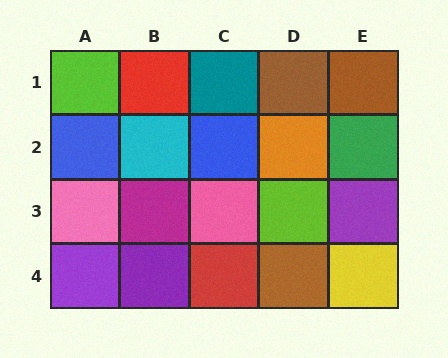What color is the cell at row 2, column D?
Orange.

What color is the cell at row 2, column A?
Blue.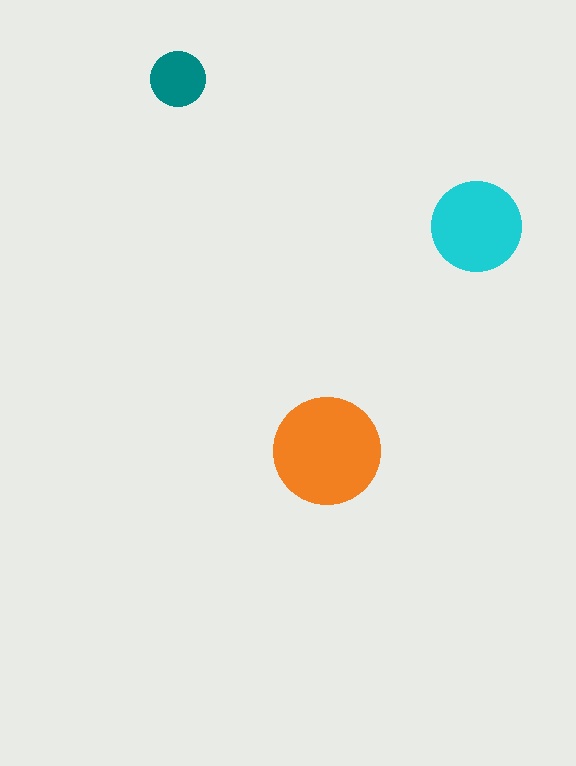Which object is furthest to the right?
The cyan circle is rightmost.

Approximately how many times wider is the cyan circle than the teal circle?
About 1.5 times wider.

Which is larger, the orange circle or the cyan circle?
The orange one.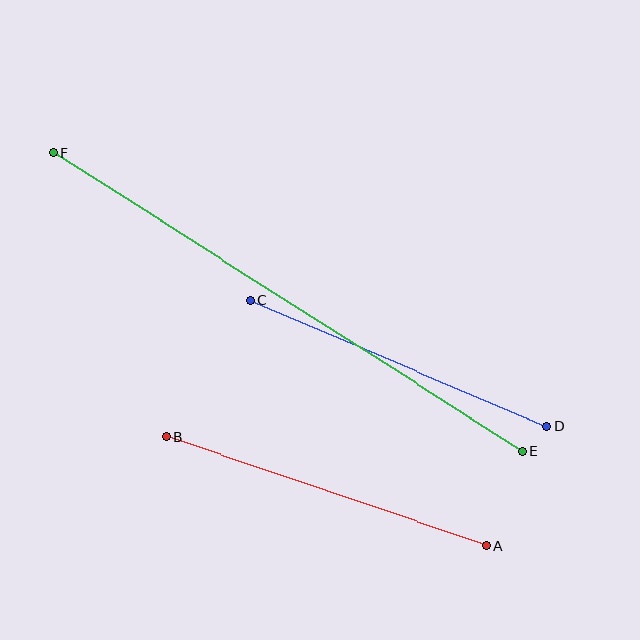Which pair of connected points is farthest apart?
Points E and F are farthest apart.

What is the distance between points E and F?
The distance is approximately 557 pixels.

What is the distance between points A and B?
The distance is approximately 338 pixels.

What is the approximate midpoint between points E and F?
The midpoint is at approximately (288, 302) pixels.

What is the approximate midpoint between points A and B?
The midpoint is at approximately (326, 491) pixels.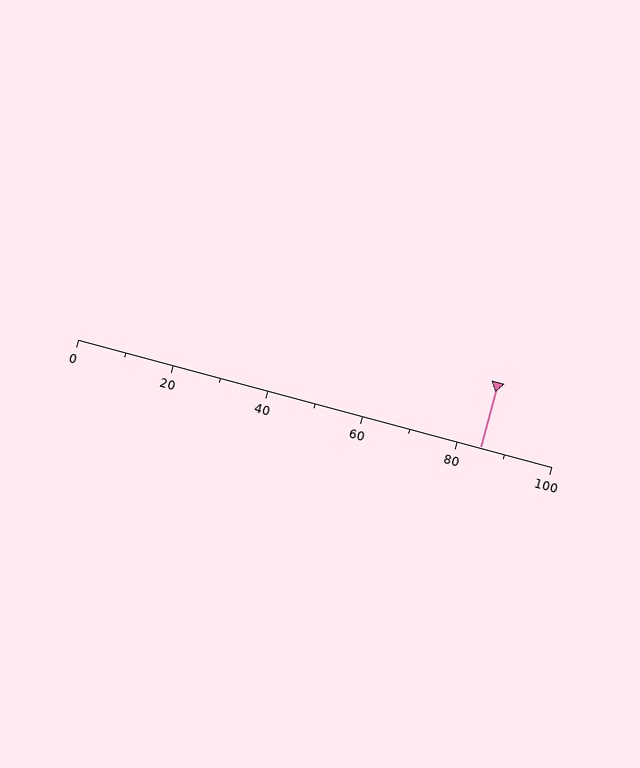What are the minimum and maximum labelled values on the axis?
The axis runs from 0 to 100.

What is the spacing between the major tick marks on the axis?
The major ticks are spaced 20 apart.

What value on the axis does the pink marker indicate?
The marker indicates approximately 85.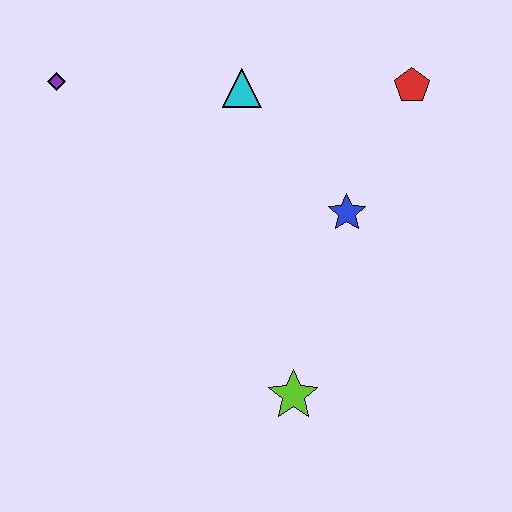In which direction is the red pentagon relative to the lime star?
The red pentagon is above the lime star.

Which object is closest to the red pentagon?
The blue star is closest to the red pentagon.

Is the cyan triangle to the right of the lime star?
No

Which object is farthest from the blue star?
The purple diamond is farthest from the blue star.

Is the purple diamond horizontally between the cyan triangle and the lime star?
No